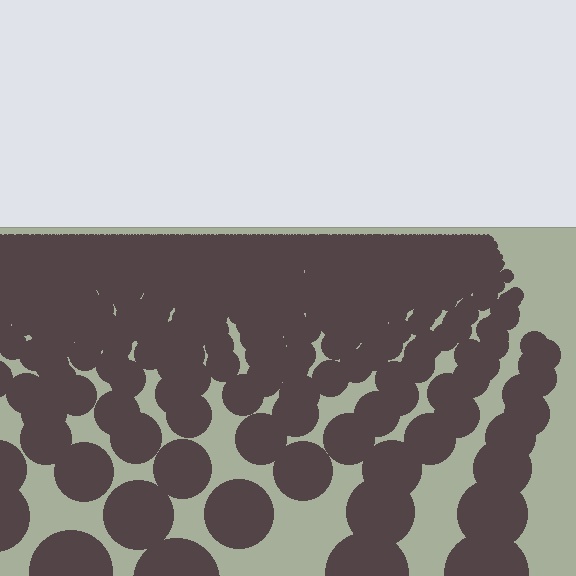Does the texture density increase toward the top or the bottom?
Density increases toward the top.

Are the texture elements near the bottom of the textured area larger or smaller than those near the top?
Larger. Near the bottom, elements are closer to the viewer and appear at a bigger on-screen size.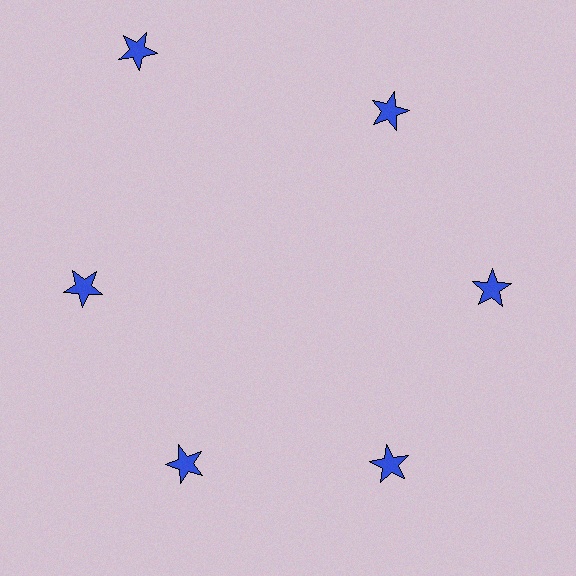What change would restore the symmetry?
The symmetry would be restored by moving it inward, back onto the ring so that all 6 stars sit at equal angles and equal distance from the center.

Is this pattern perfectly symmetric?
No. The 6 blue stars are arranged in a ring, but one element near the 11 o'clock position is pushed outward from the center, breaking the 6-fold rotational symmetry.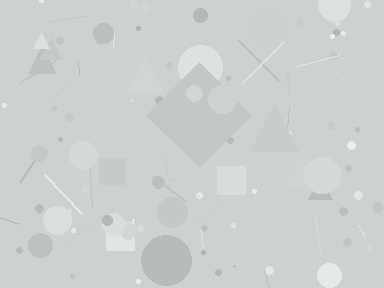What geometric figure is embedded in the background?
A diamond is embedded in the background.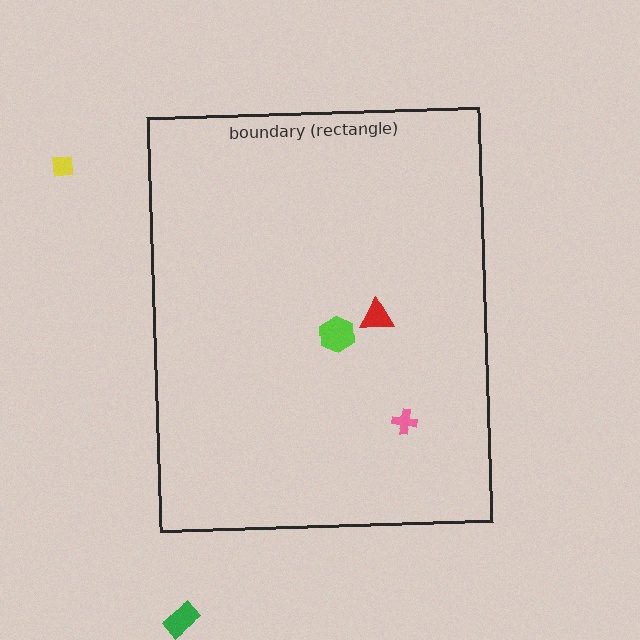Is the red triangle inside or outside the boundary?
Inside.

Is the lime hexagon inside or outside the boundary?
Inside.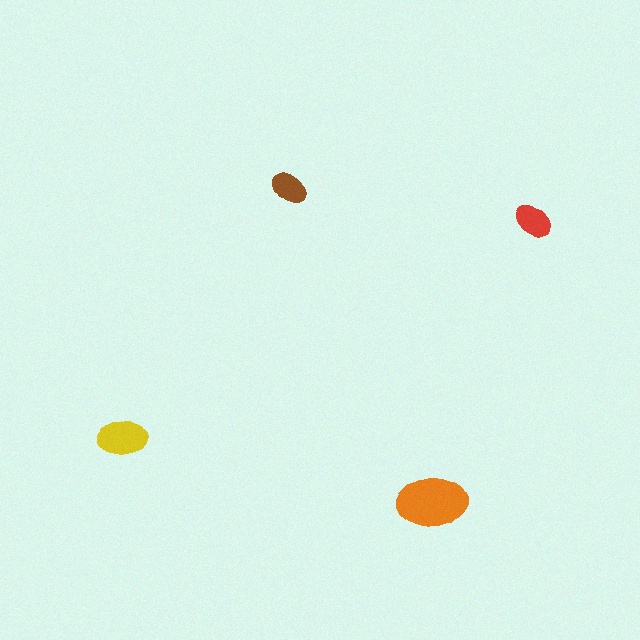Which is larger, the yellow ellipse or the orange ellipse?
The orange one.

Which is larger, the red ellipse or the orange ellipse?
The orange one.